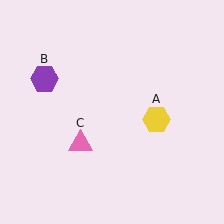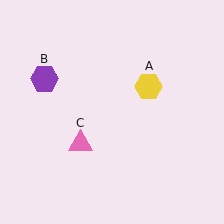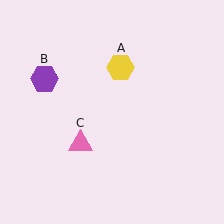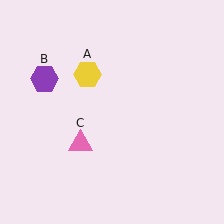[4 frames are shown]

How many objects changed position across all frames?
1 object changed position: yellow hexagon (object A).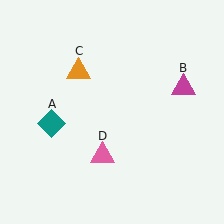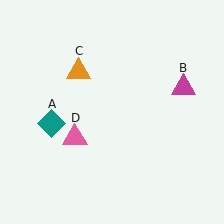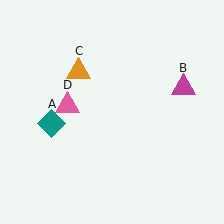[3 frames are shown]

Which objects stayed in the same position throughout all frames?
Teal diamond (object A) and magenta triangle (object B) and orange triangle (object C) remained stationary.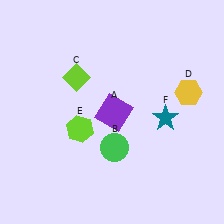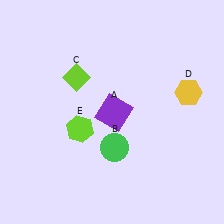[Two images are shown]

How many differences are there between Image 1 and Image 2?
There is 1 difference between the two images.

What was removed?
The teal star (F) was removed in Image 2.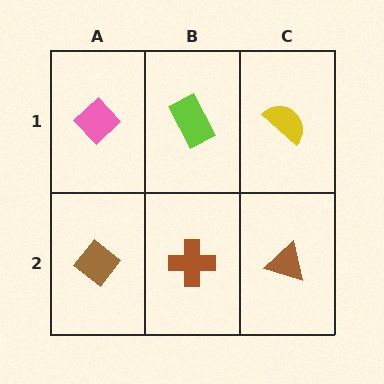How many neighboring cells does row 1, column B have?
3.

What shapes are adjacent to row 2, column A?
A pink diamond (row 1, column A), a brown cross (row 2, column B).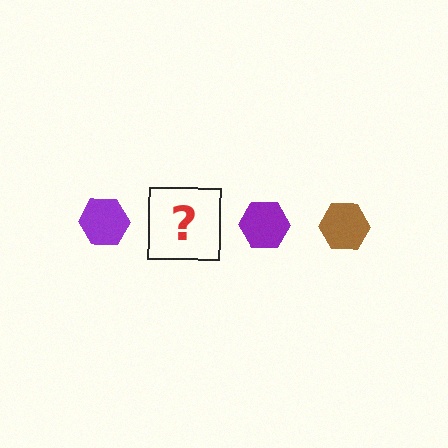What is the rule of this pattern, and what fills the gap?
The rule is that the pattern cycles through purple, brown hexagons. The gap should be filled with a brown hexagon.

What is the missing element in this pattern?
The missing element is a brown hexagon.